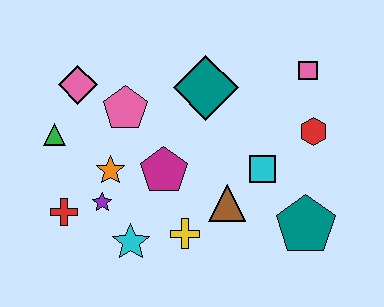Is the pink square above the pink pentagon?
Yes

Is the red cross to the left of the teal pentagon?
Yes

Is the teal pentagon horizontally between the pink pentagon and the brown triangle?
No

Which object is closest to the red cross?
The purple star is closest to the red cross.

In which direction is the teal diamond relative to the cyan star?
The teal diamond is above the cyan star.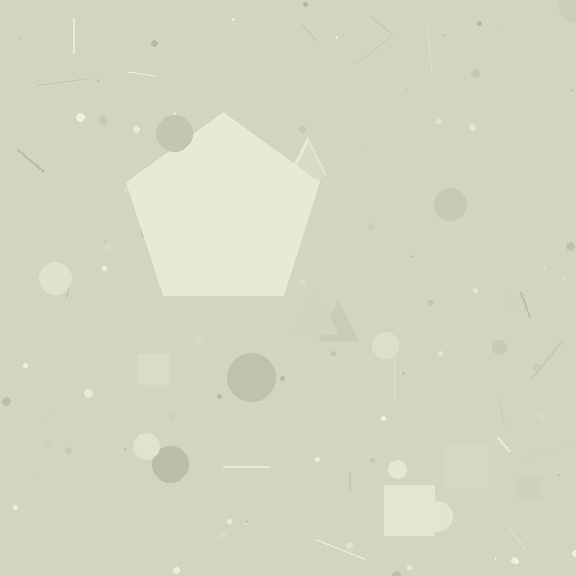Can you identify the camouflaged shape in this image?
The camouflaged shape is a pentagon.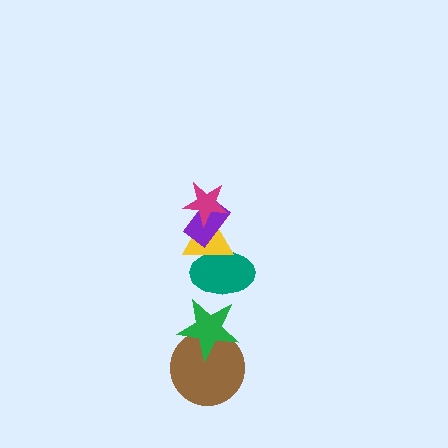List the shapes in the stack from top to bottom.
From top to bottom: the magenta star, the purple rectangle, the yellow triangle, the teal ellipse, the green star, the brown circle.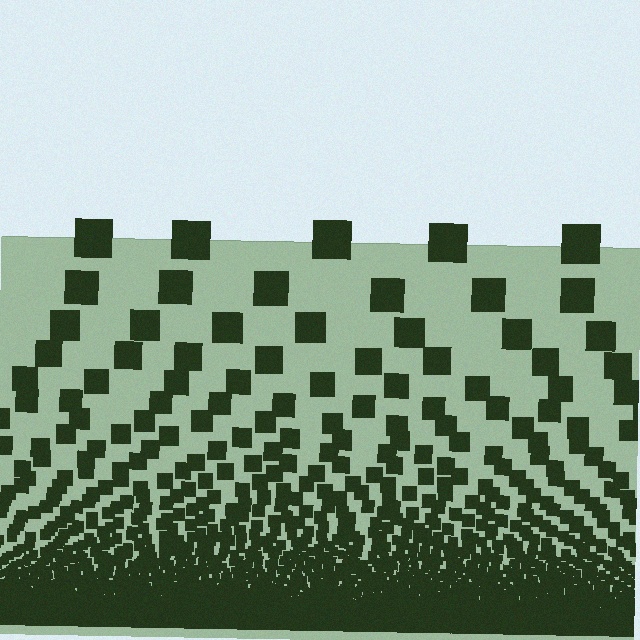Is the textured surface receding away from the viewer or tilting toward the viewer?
The surface appears to tilt toward the viewer. Texture elements get larger and sparser toward the top.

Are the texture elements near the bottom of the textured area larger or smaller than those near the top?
Smaller. The gradient is inverted — elements near the bottom are smaller and denser.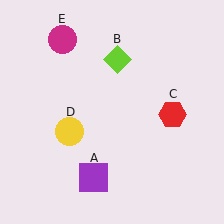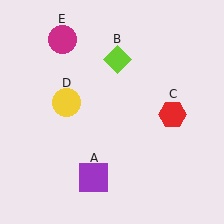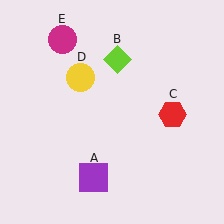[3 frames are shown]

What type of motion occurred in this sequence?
The yellow circle (object D) rotated clockwise around the center of the scene.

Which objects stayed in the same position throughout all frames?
Purple square (object A) and lime diamond (object B) and red hexagon (object C) and magenta circle (object E) remained stationary.